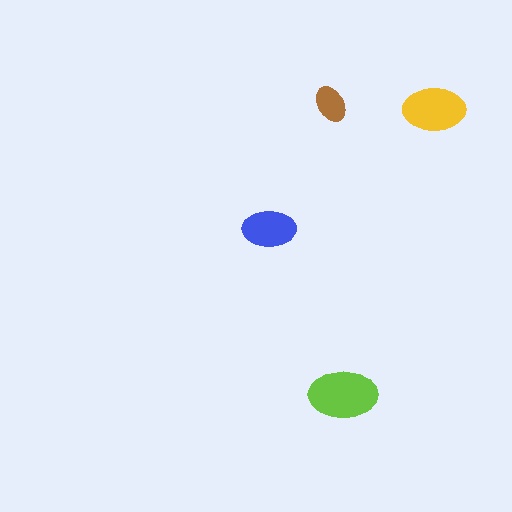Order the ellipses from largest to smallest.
the lime one, the yellow one, the blue one, the brown one.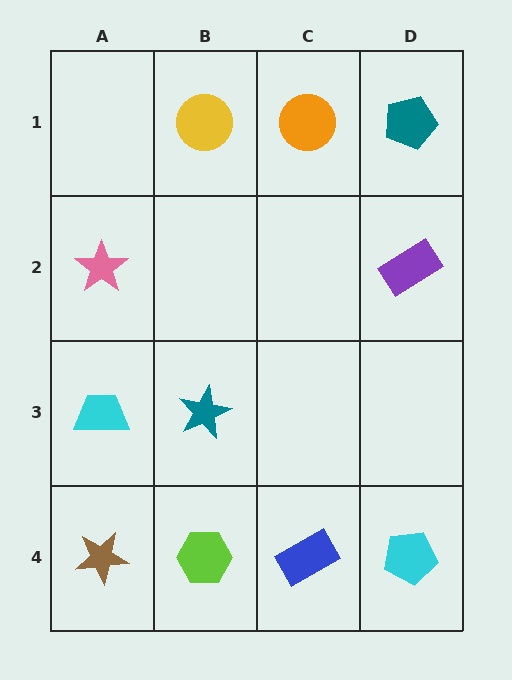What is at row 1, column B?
A yellow circle.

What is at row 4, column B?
A lime hexagon.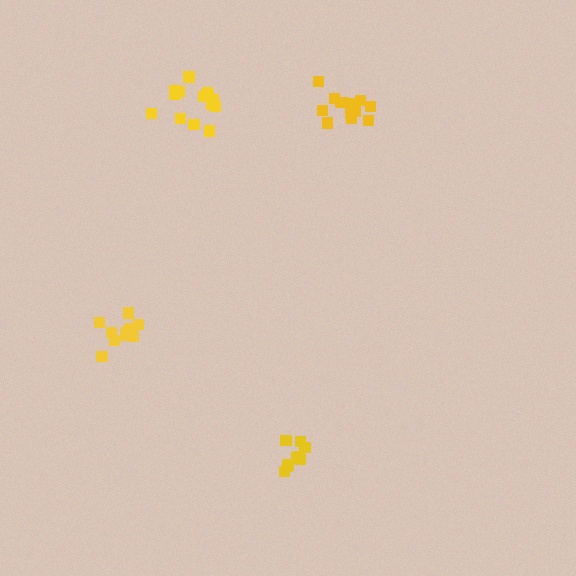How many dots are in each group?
Group 1: 13 dots, Group 2: 12 dots, Group 3: 9 dots, Group 4: 14 dots (48 total).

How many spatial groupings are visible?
There are 4 spatial groupings.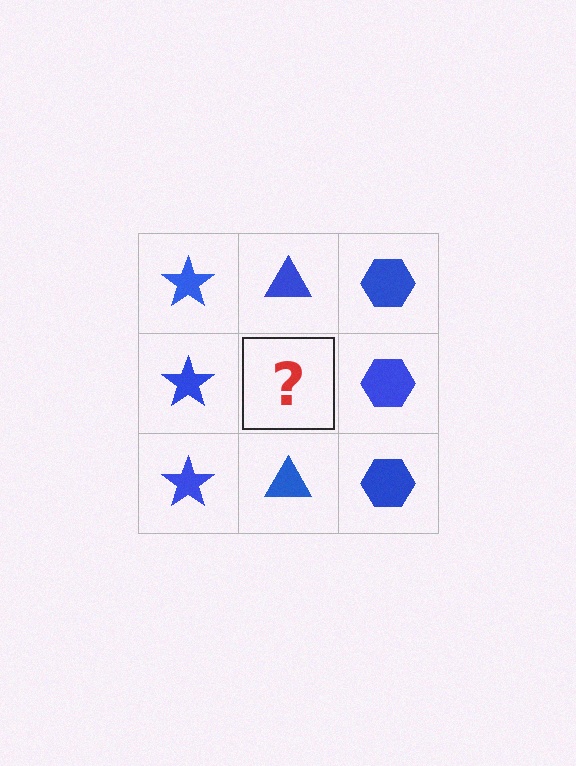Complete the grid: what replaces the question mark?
The question mark should be replaced with a blue triangle.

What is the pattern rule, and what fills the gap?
The rule is that each column has a consistent shape. The gap should be filled with a blue triangle.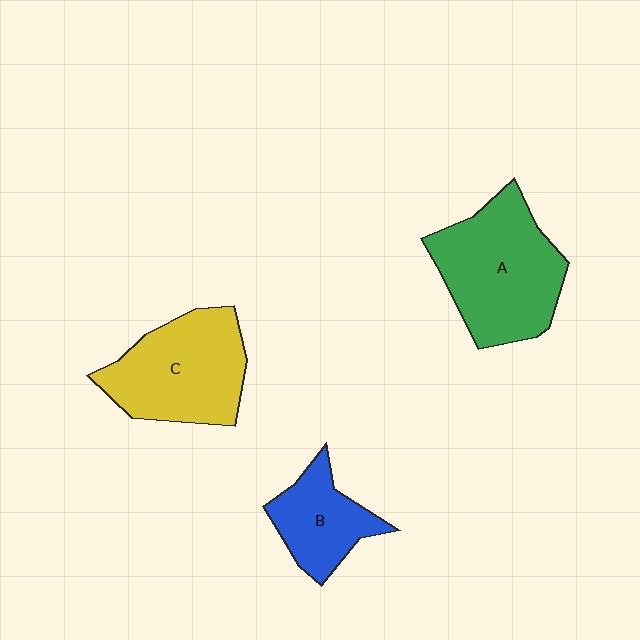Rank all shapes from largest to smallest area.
From largest to smallest: A (green), C (yellow), B (blue).